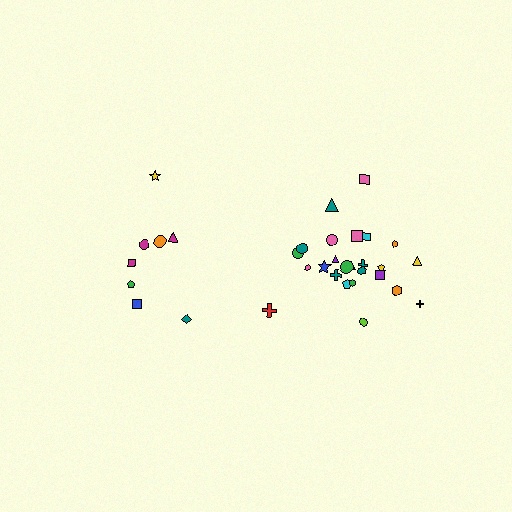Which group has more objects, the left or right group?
The right group.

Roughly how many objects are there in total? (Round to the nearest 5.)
Roughly 35 objects in total.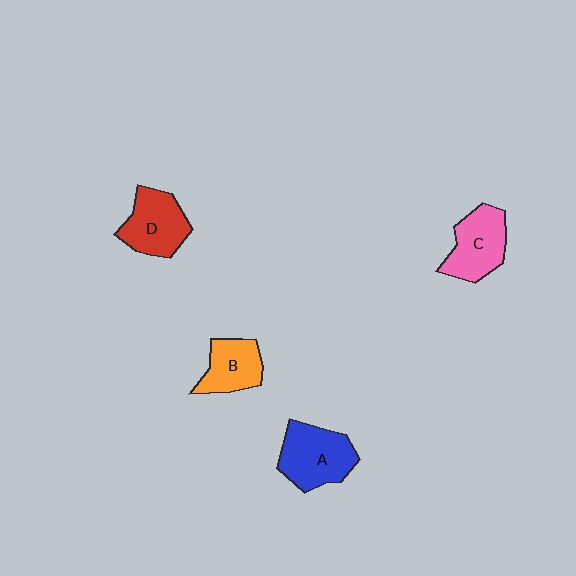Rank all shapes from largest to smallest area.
From largest to smallest: A (blue), D (red), C (pink), B (orange).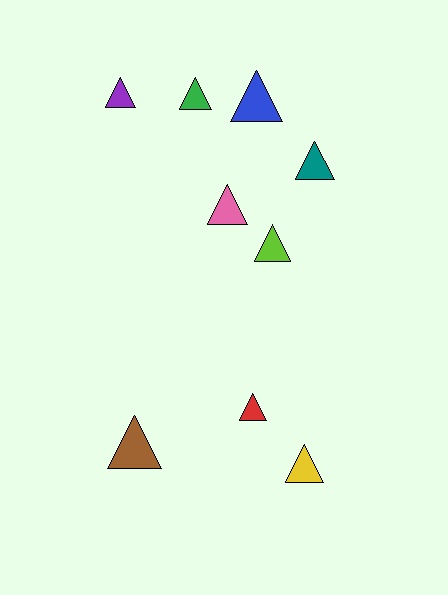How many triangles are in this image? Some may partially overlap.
There are 9 triangles.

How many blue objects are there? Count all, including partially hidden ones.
There is 1 blue object.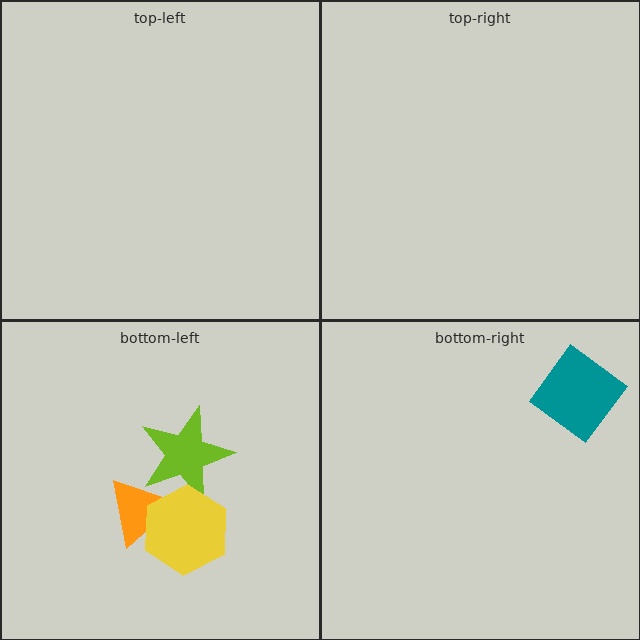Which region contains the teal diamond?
The bottom-right region.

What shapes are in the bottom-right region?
The teal diamond.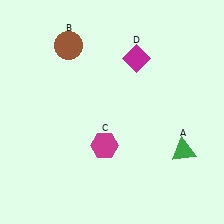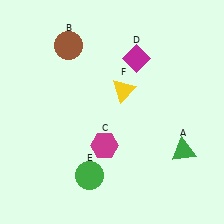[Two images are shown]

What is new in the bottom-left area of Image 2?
A green circle (E) was added in the bottom-left area of Image 2.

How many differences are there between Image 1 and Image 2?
There are 2 differences between the two images.